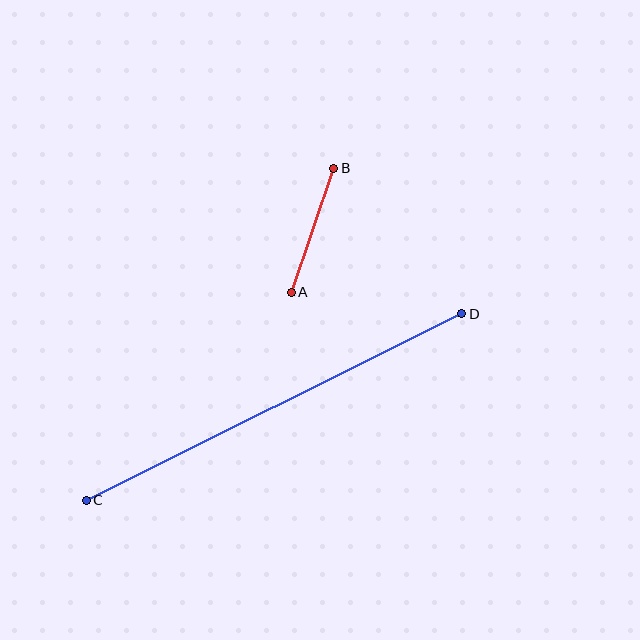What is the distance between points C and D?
The distance is approximately 419 pixels.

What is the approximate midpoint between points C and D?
The midpoint is at approximately (274, 407) pixels.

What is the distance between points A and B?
The distance is approximately 131 pixels.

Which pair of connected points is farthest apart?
Points C and D are farthest apart.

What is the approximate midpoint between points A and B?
The midpoint is at approximately (313, 230) pixels.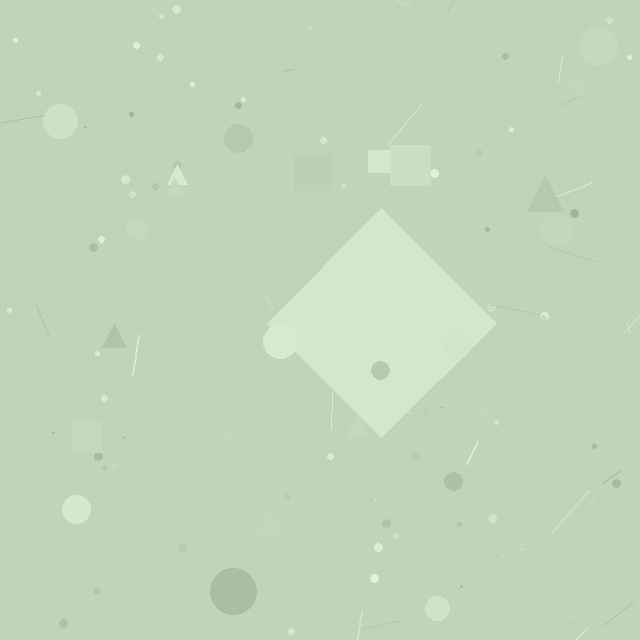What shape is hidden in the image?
A diamond is hidden in the image.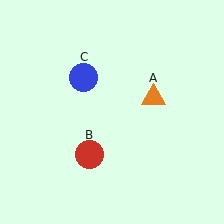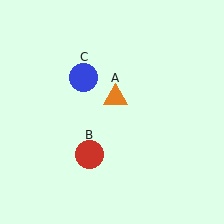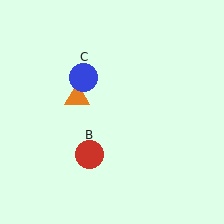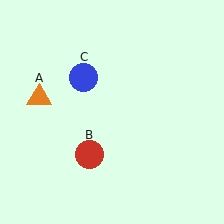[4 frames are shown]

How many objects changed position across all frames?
1 object changed position: orange triangle (object A).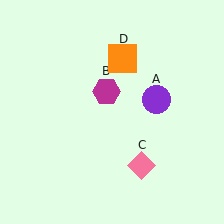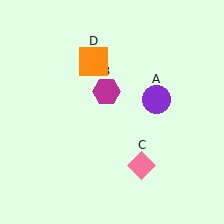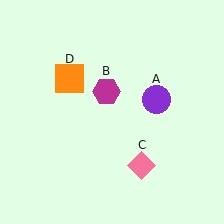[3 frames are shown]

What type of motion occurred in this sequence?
The orange square (object D) rotated counterclockwise around the center of the scene.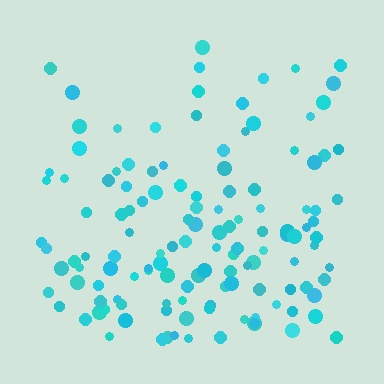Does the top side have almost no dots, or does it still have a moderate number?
Still a moderate number, just noticeably fewer than the bottom.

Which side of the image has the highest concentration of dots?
The bottom.